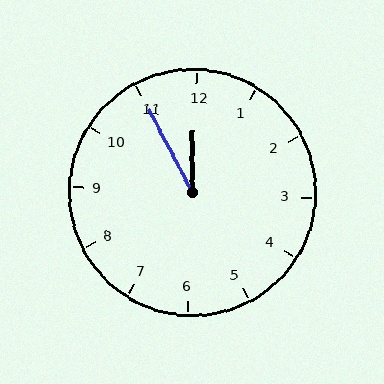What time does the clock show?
11:55.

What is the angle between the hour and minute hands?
Approximately 28 degrees.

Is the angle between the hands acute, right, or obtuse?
It is acute.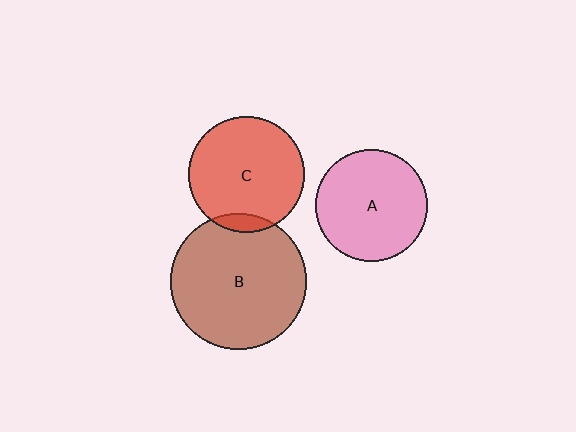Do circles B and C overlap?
Yes.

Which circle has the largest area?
Circle B (brown).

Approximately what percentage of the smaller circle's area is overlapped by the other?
Approximately 10%.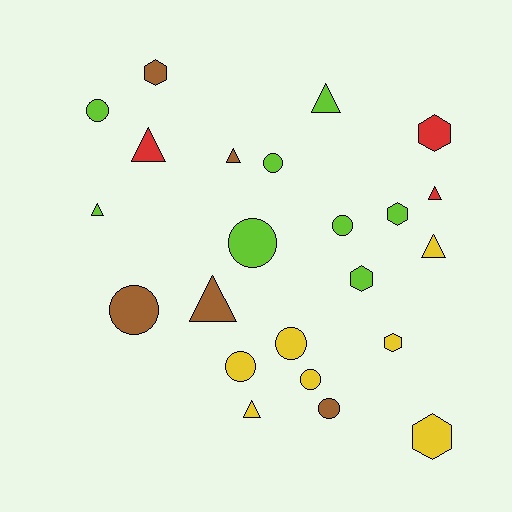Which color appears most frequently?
Lime, with 8 objects.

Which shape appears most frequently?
Circle, with 9 objects.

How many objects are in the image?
There are 23 objects.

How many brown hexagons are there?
There is 1 brown hexagon.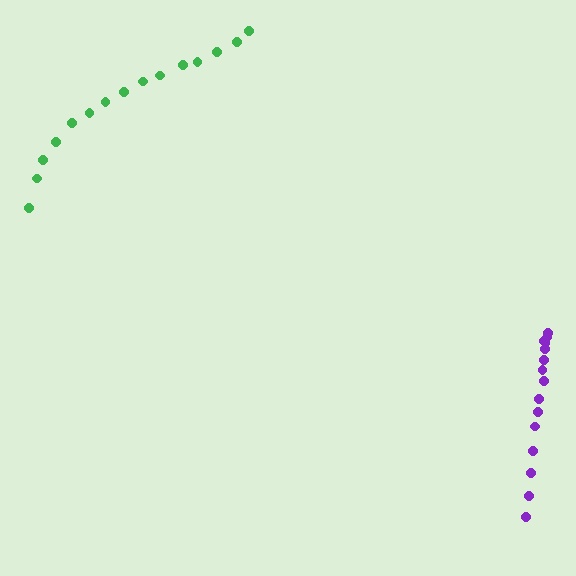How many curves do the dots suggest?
There are 2 distinct paths.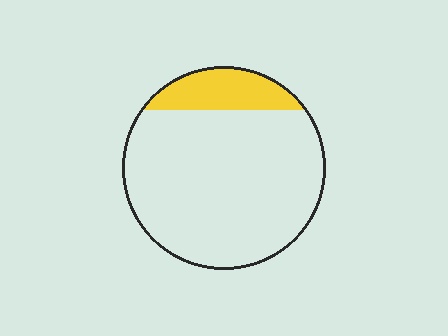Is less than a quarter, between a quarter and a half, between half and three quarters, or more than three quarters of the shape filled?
Less than a quarter.